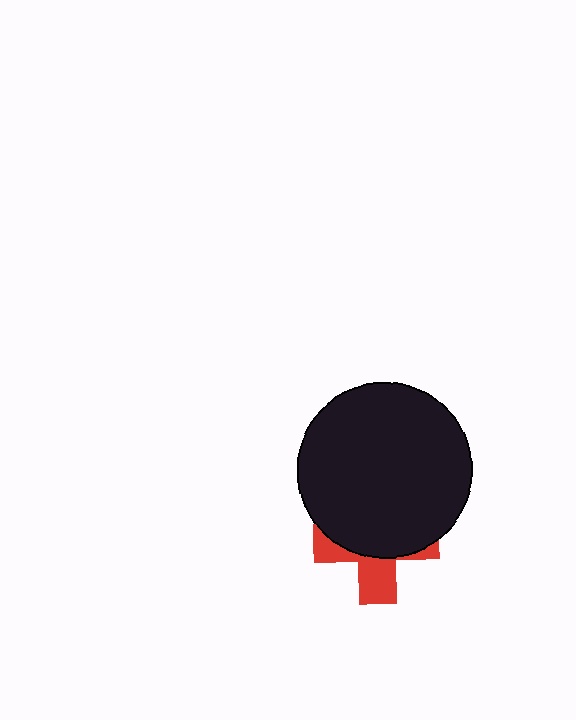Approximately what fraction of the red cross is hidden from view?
Roughly 63% of the red cross is hidden behind the black circle.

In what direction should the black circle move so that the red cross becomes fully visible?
The black circle should move up. That is the shortest direction to clear the overlap and leave the red cross fully visible.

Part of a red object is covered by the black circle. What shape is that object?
It is a cross.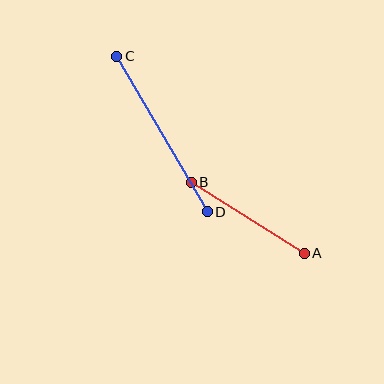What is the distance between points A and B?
The distance is approximately 133 pixels.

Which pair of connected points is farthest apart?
Points C and D are farthest apart.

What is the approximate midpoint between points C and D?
The midpoint is at approximately (162, 134) pixels.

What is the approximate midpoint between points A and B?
The midpoint is at approximately (248, 218) pixels.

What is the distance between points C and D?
The distance is approximately 180 pixels.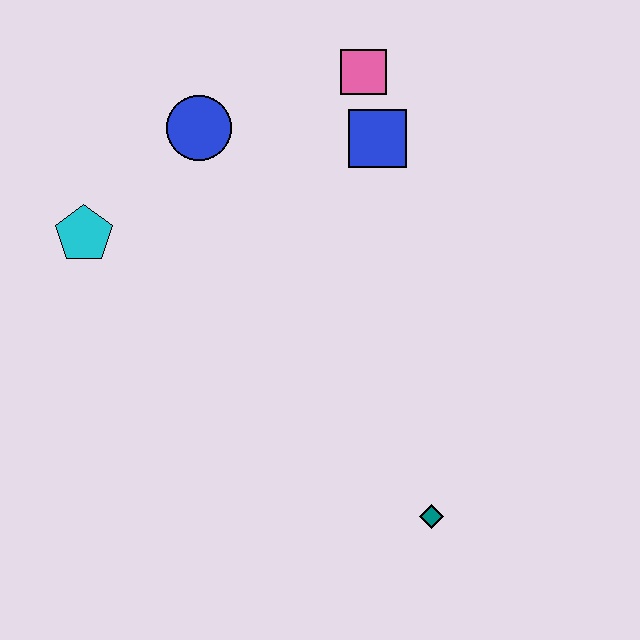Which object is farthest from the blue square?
The teal diamond is farthest from the blue square.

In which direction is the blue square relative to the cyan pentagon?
The blue square is to the right of the cyan pentagon.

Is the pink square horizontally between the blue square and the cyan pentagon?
Yes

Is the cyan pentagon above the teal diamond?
Yes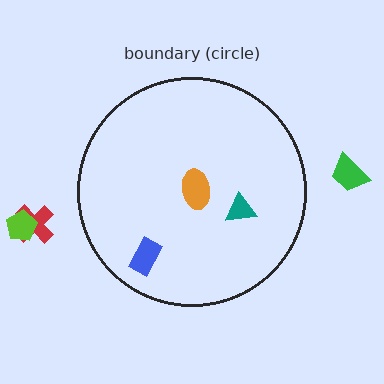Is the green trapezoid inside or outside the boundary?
Outside.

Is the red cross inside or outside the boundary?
Outside.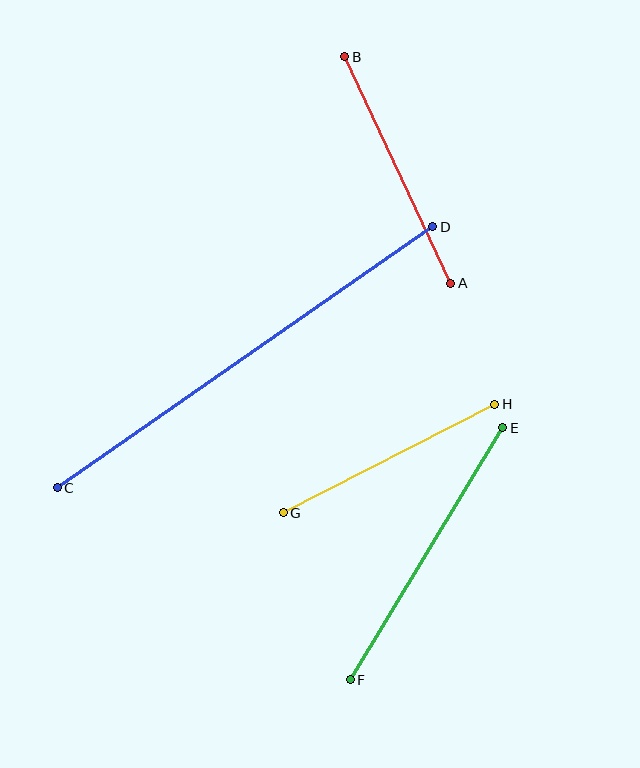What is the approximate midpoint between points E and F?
The midpoint is at approximately (427, 554) pixels.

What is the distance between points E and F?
The distance is approximately 295 pixels.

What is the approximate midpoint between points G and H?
The midpoint is at approximately (389, 458) pixels.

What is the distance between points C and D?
The distance is approximately 457 pixels.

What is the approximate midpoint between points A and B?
The midpoint is at approximately (398, 170) pixels.